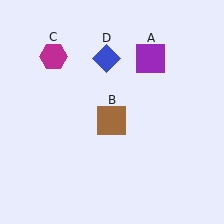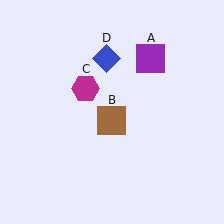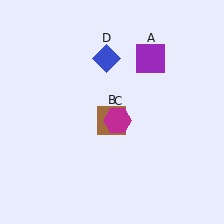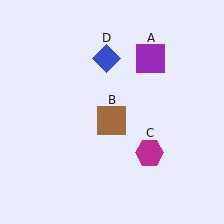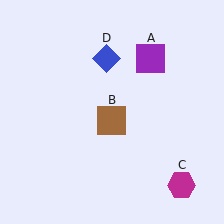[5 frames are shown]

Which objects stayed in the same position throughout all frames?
Purple square (object A) and brown square (object B) and blue diamond (object D) remained stationary.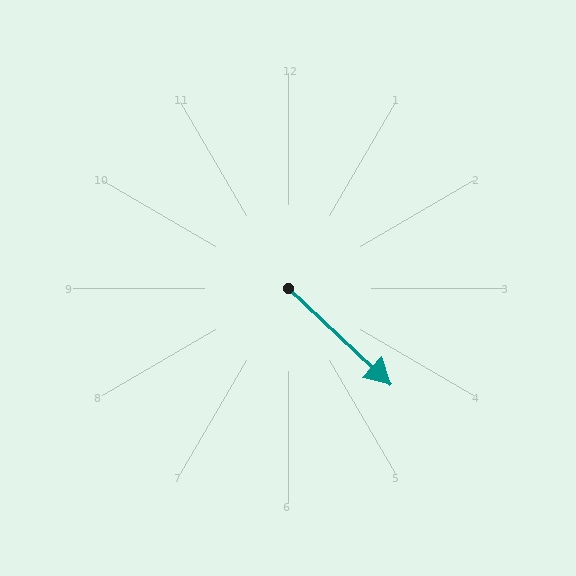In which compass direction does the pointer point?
Southeast.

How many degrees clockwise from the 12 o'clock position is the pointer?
Approximately 133 degrees.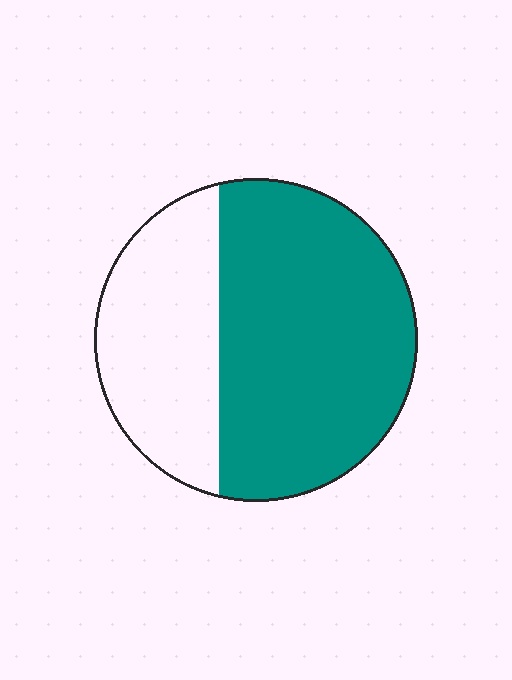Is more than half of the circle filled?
Yes.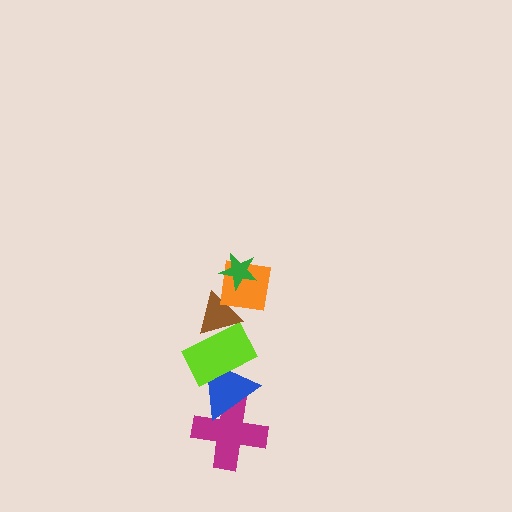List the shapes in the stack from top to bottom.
From top to bottom: the green star, the orange square, the brown triangle, the lime rectangle, the blue triangle, the magenta cross.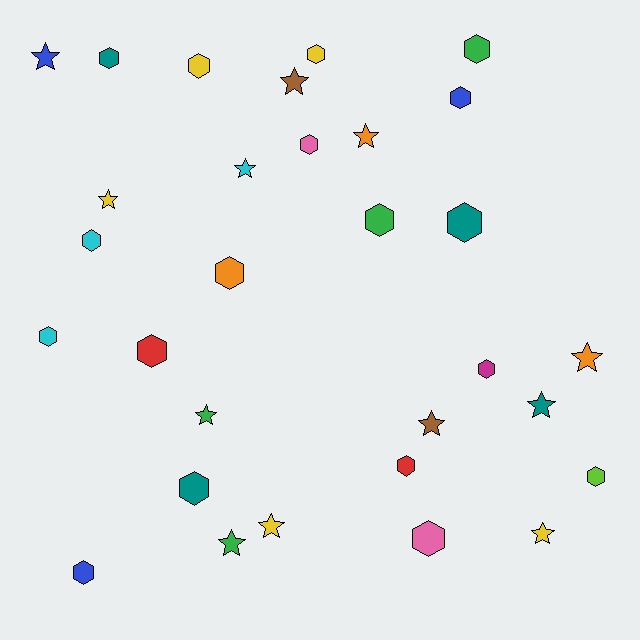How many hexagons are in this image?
There are 18 hexagons.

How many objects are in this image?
There are 30 objects.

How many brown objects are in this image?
There are 2 brown objects.